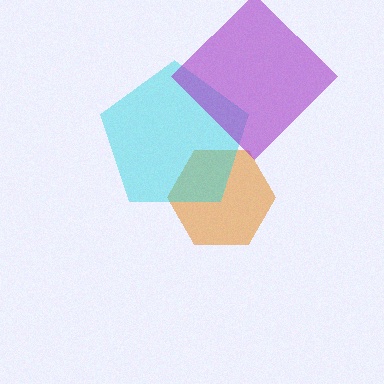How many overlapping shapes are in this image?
There are 3 overlapping shapes in the image.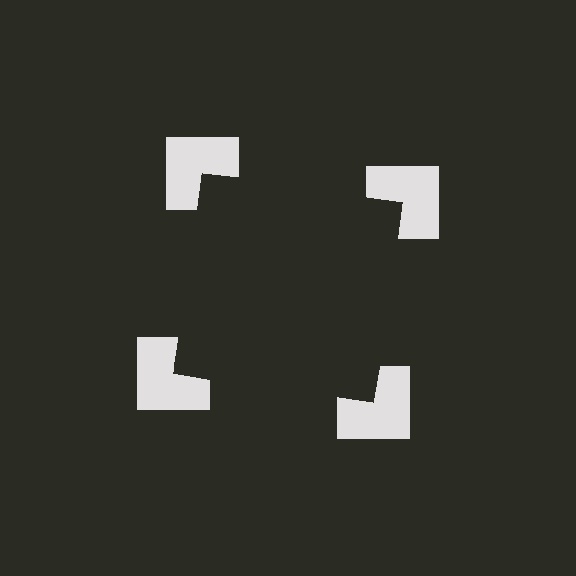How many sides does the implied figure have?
4 sides.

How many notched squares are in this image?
There are 4 — one at each vertex of the illusory square.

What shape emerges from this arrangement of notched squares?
An illusory square — its edges are inferred from the aligned wedge cuts in the notched squares, not physically drawn.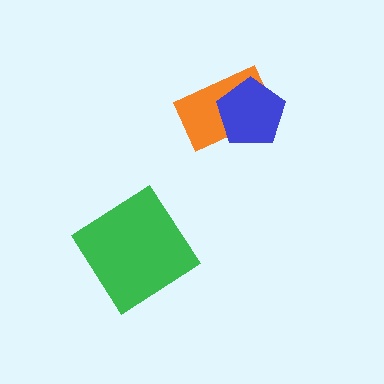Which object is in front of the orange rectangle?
The blue pentagon is in front of the orange rectangle.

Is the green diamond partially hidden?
No, no other shape covers it.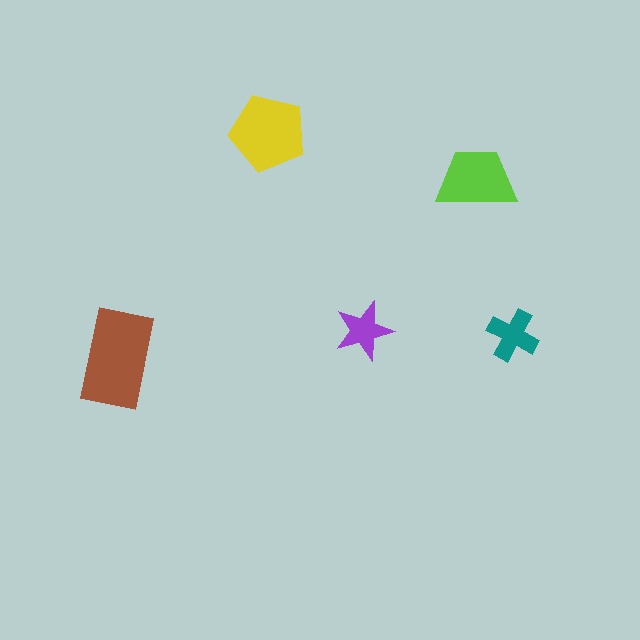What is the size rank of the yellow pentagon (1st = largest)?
2nd.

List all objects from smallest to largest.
The purple star, the teal cross, the lime trapezoid, the yellow pentagon, the brown rectangle.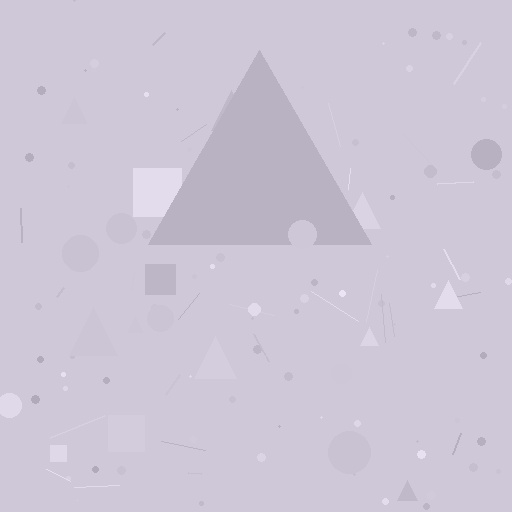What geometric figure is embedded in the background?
A triangle is embedded in the background.